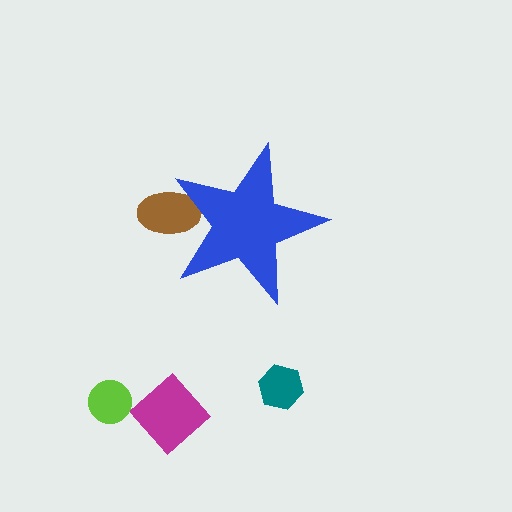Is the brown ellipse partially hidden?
Yes, the brown ellipse is partially hidden behind the blue star.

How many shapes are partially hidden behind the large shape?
1 shape is partially hidden.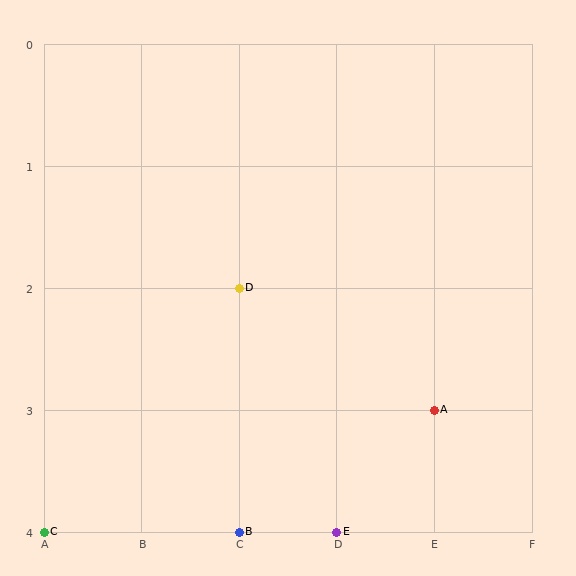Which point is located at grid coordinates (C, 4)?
Point B is at (C, 4).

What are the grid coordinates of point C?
Point C is at grid coordinates (A, 4).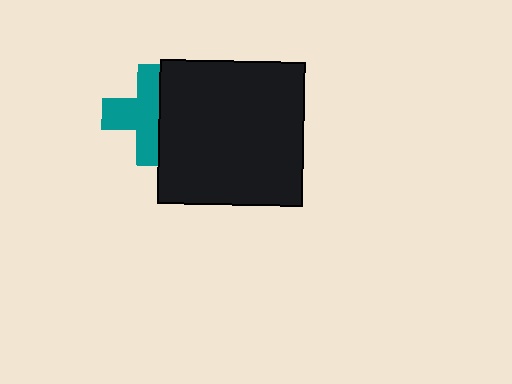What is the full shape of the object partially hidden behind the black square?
The partially hidden object is a teal cross.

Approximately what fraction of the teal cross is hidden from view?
Roughly 38% of the teal cross is hidden behind the black square.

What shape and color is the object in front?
The object in front is a black square.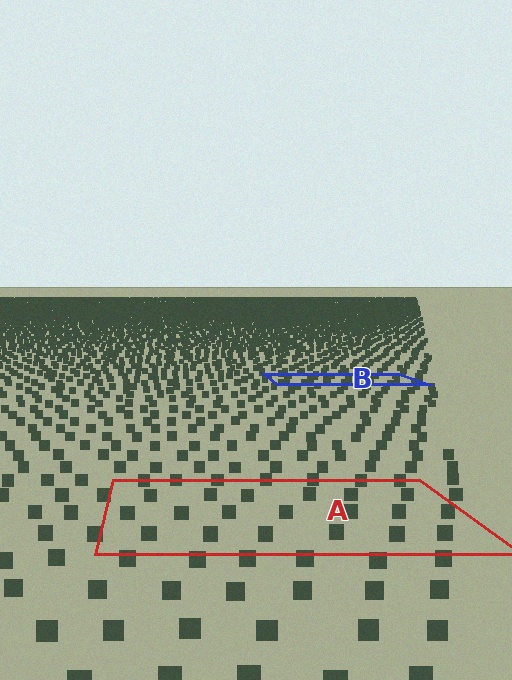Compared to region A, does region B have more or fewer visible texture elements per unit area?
Region B has more texture elements per unit area — they are packed more densely because it is farther away.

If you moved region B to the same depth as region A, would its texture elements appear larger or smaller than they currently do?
They would appear larger. At a closer depth, the same texture elements are projected at a bigger on-screen size.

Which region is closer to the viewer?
Region A is closer. The texture elements there are larger and more spread out.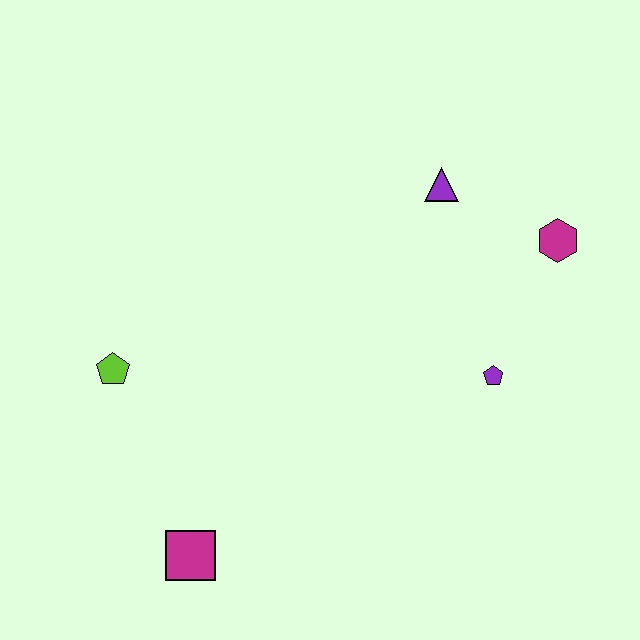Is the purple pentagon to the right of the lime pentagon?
Yes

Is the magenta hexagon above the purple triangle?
No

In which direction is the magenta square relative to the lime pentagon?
The magenta square is below the lime pentagon.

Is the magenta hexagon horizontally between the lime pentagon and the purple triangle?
No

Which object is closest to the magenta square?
The lime pentagon is closest to the magenta square.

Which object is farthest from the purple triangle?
The magenta square is farthest from the purple triangle.